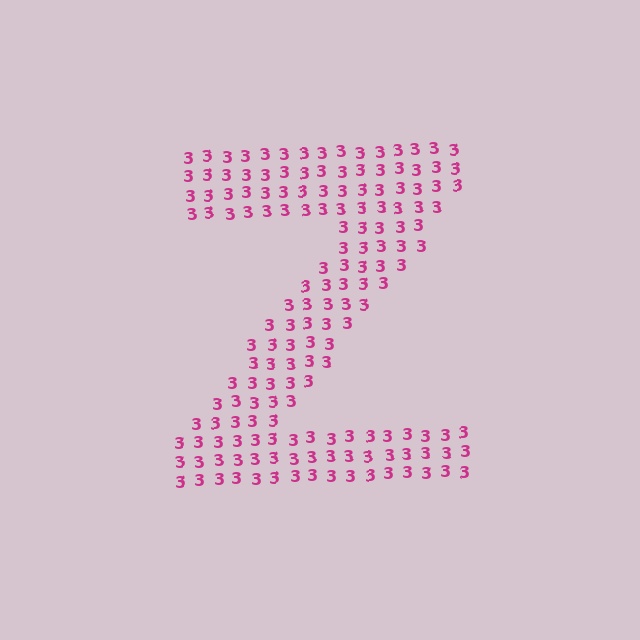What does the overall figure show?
The overall figure shows the letter Z.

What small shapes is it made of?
It is made of small digit 3's.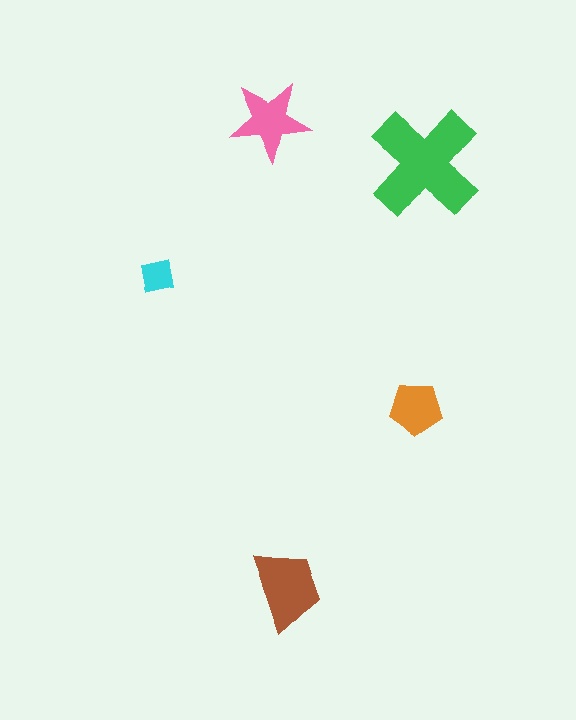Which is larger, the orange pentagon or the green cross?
The green cross.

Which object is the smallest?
The cyan square.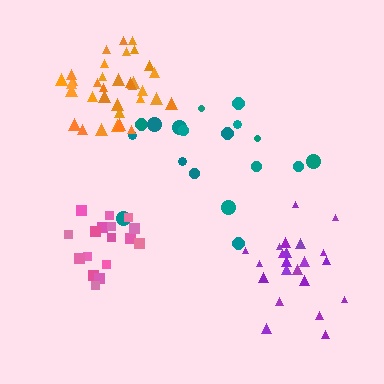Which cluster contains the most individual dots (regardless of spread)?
Orange (34).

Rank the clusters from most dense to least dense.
orange, pink, purple, teal.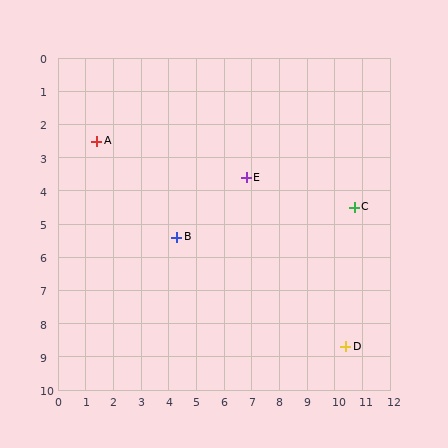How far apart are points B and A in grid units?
Points B and A are about 4.1 grid units apart.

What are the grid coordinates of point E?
Point E is at approximately (6.8, 3.6).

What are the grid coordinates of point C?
Point C is at approximately (10.7, 4.5).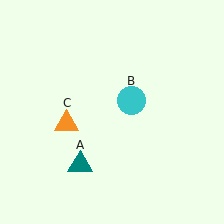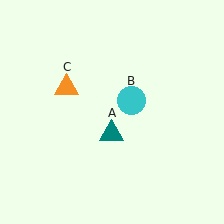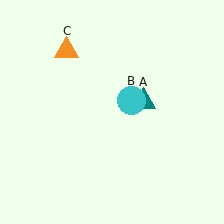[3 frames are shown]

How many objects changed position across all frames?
2 objects changed position: teal triangle (object A), orange triangle (object C).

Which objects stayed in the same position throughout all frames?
Cyan circle (object B) remained stationary.